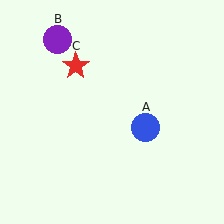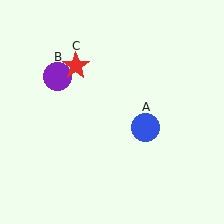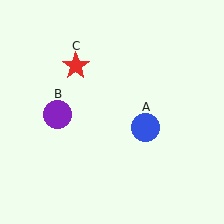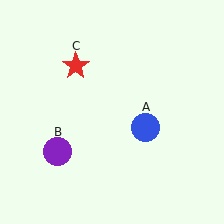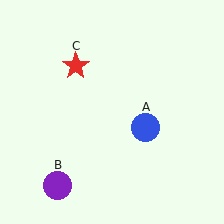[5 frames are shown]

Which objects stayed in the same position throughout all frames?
Blue circle (object A) and red star (object C) remained stationary.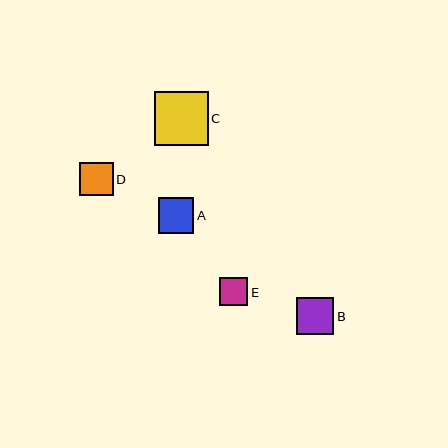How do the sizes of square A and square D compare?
Square A and square D are approximately the same size.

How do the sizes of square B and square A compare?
Square B and square A are approximately the same size.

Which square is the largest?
Square C is the largest with a size of approximately 54 pixels.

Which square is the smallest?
Square E is the smallest with a size of approximately 28 pixels.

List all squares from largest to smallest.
From largest to smallest: C, B, A, D, E.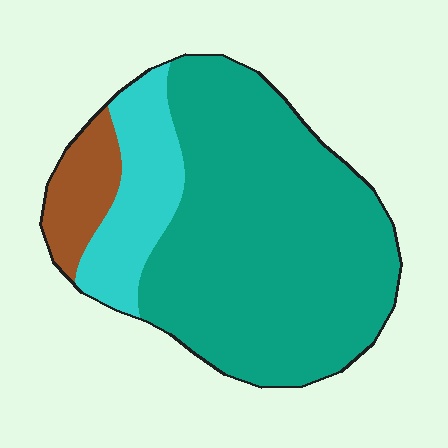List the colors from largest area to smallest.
From largest to smallest: teal, cyan, brown.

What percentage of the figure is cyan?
Cyan covers 18% of the figure.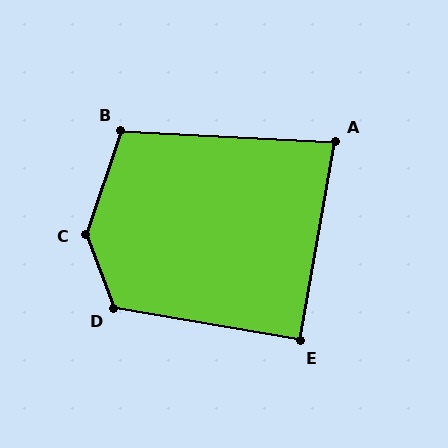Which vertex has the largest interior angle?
C, at approximately 140 degrees.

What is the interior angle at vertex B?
Approximately 106 degrees (obtuse).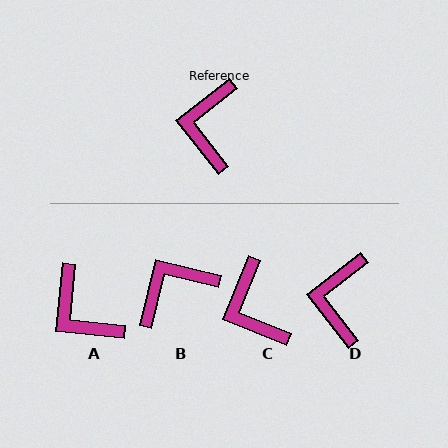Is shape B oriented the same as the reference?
No, it is off by about 52 degrees.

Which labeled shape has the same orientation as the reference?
D.